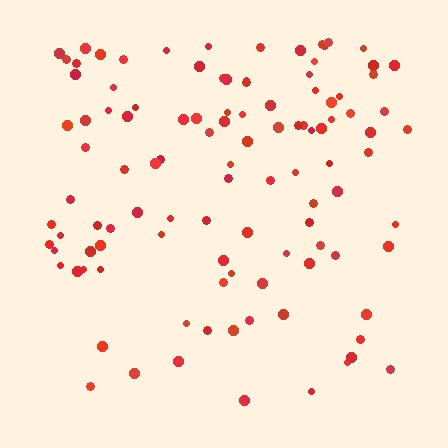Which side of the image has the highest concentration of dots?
The top.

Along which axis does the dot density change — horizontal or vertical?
Vertical.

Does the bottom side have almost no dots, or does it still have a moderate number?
Still a moderate number, just noticeably fewer than the top.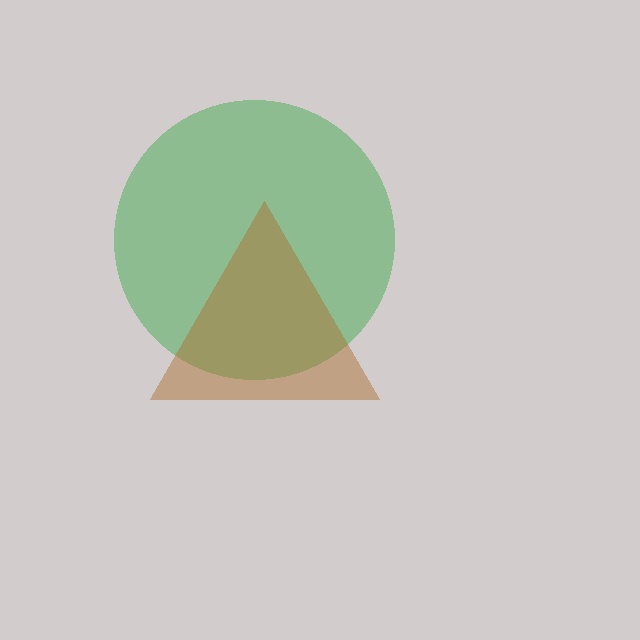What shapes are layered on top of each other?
The layered shapes are: a green circle, a brown triangle.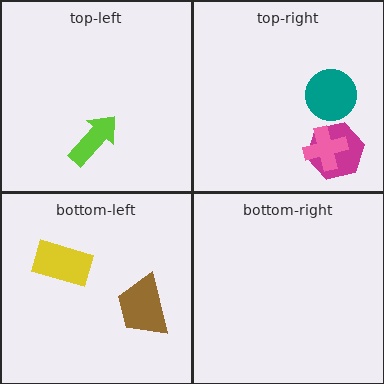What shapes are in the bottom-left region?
The yellow rectangle, the brown trapezoid.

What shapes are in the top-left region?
The lime arrow.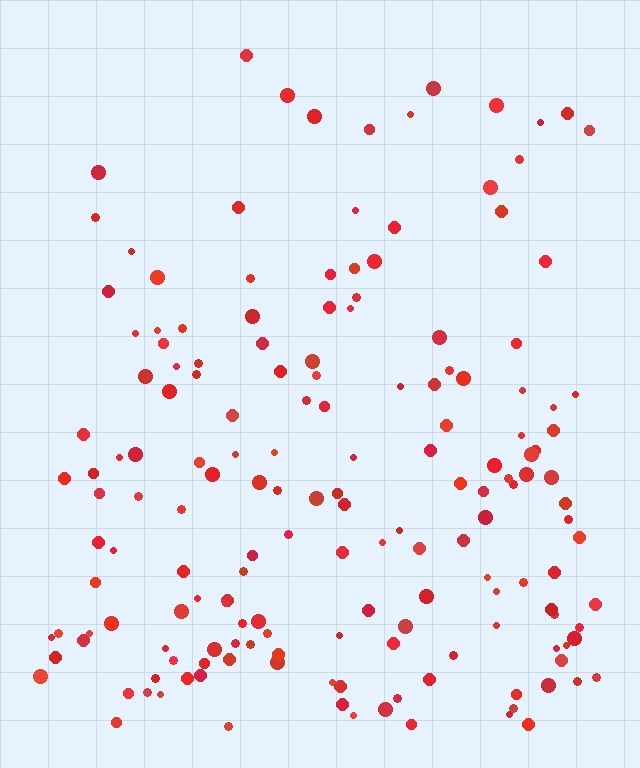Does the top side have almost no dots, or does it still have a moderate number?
Still a moderate number, just noticeably fewer than the bottom.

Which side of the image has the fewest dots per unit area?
The top.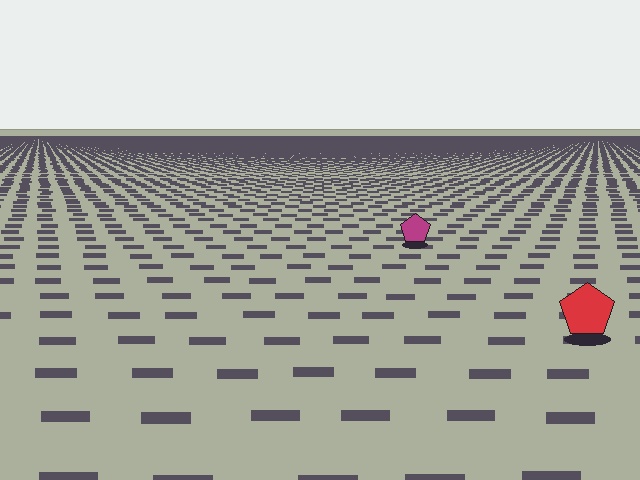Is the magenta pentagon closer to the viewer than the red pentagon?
No. The red pentagon is closer — you can tell from the texture gradient: the ground texture is coarser near it.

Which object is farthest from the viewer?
The magenta pentagon is farthest from the viewer. It appears smaller and the ground texture around it is denser.